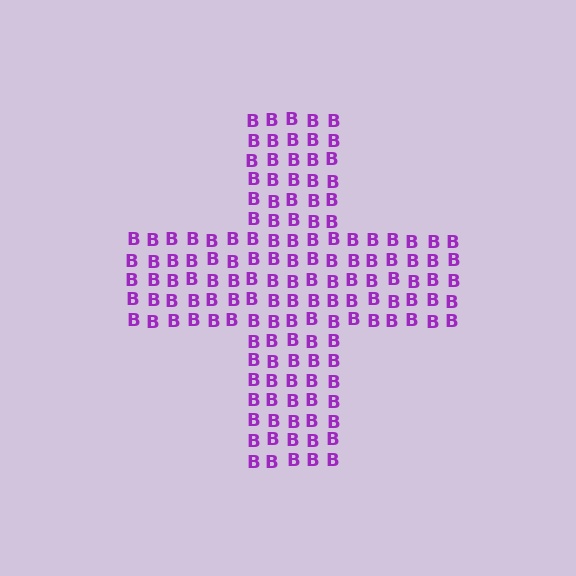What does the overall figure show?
The overall figure shows a cross.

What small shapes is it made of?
It is made of small letter B's.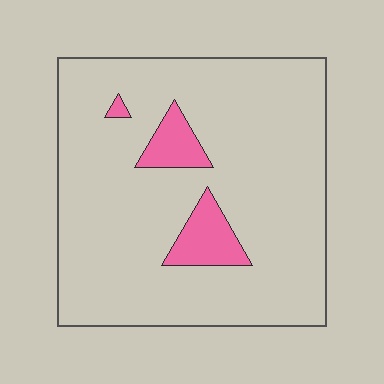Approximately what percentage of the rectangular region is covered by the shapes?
Approximately 10%.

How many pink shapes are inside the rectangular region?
3.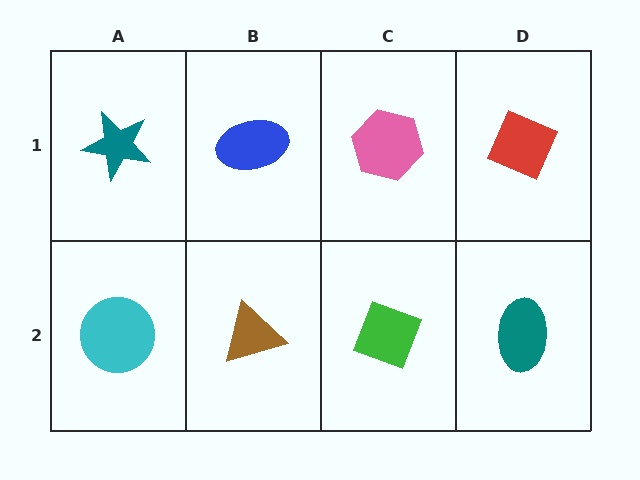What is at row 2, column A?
A cyan circle.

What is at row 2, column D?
A teal ellipse.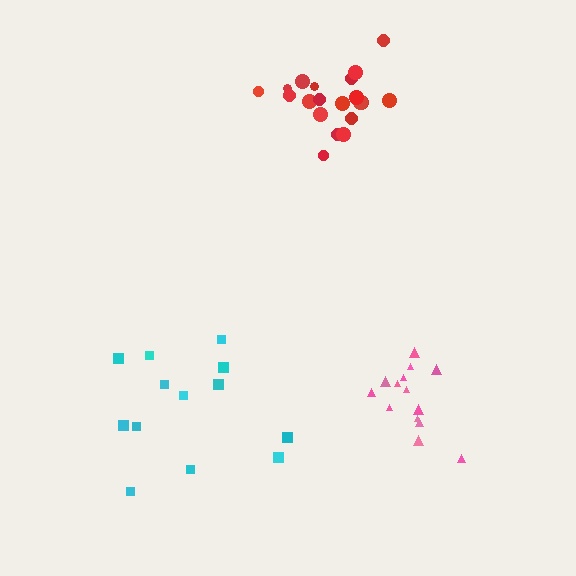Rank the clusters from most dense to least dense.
red, pink, cyan.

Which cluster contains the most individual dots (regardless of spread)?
Red (21).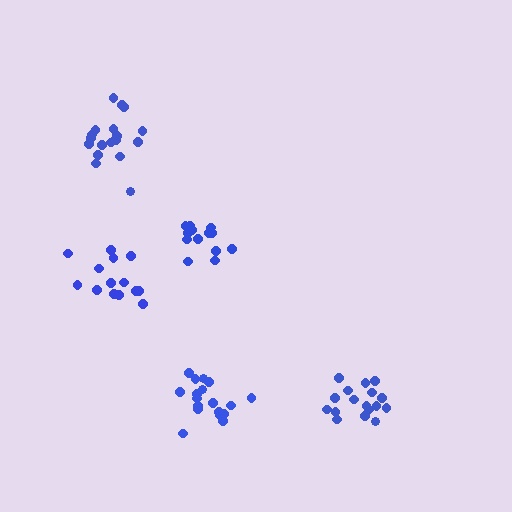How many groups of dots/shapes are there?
There are 5 groups.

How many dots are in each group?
Group 1: 18 dots, Group 2: 17 dots, Group 3: 19 dots, Group 4: 14 dots, Group 5: 14 dots (82 total).